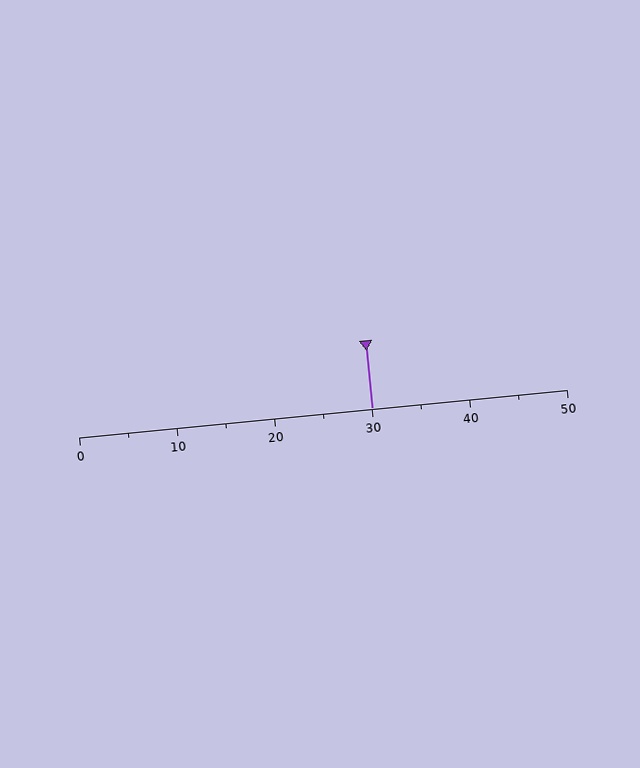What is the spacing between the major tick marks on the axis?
The major ticks are spaced 10 apart.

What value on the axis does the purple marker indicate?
The marker indicates approximately 30.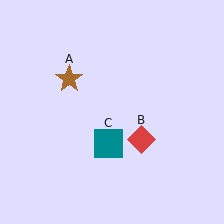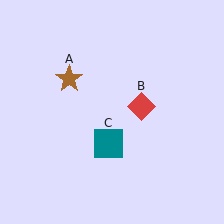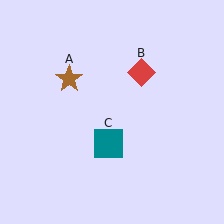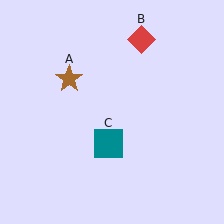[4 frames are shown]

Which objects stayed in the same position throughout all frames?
Brown star (object A) and teal square (object C) remained stationary.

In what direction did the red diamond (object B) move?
The red diamond (object B) moved up.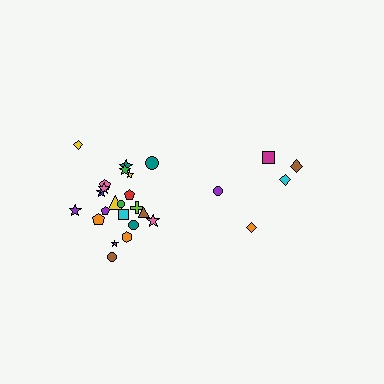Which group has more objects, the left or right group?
The left group.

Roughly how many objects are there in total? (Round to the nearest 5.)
Roughly 25 objects in total.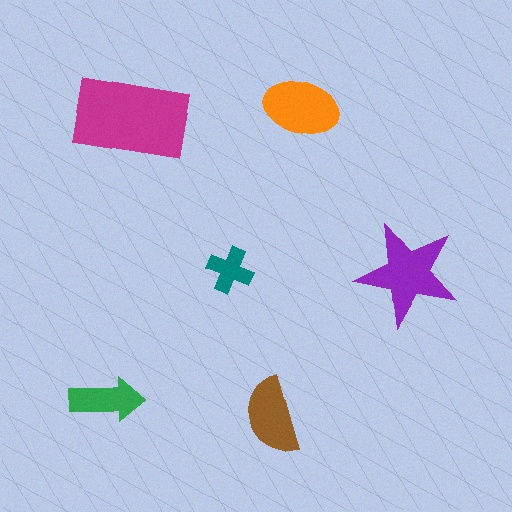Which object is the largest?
The magenta rectangle.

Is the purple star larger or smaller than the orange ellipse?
Larger.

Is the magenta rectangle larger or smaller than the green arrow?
Larger.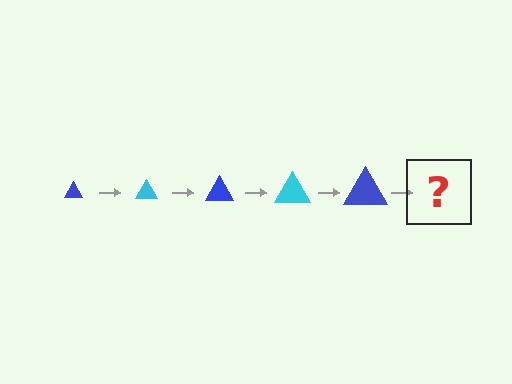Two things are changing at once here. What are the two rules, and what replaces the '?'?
The two rules are that the triangle grows larger each step and the color cycles through blue and cyan. The '?' should be a cyan triangle, larger than the previous one.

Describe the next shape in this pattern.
It should be a cyan triangle, larger than the previous one.